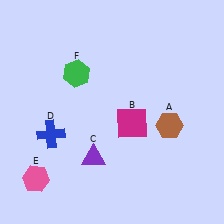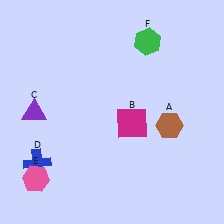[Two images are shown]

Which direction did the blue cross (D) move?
The blue cross (D) moved down.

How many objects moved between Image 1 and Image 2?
3 objects moved between the two images.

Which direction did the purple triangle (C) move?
The purple triangle (C) moved left.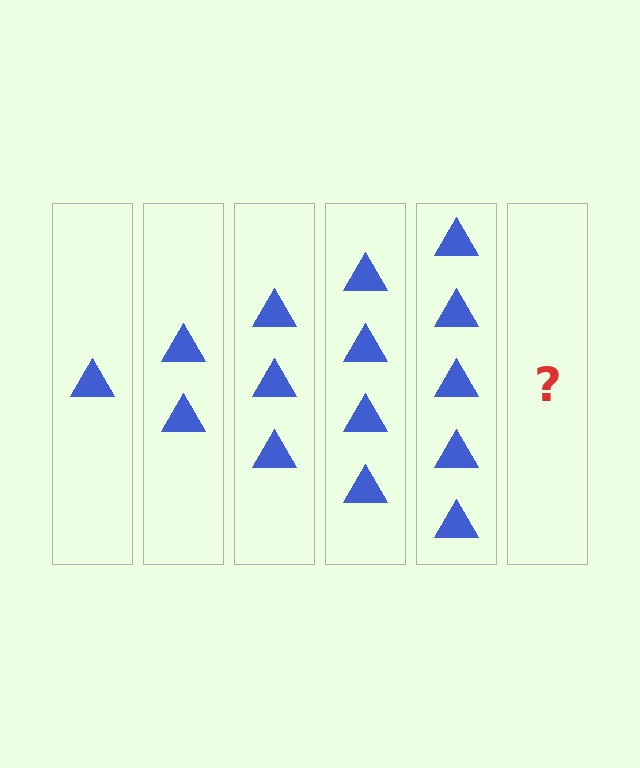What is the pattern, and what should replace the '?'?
The pattern is that each step adds one more triangle. The '?' should be 6 triangles.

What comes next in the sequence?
The next element should be 6 triangles.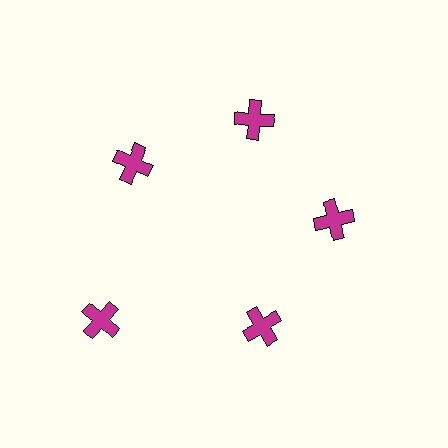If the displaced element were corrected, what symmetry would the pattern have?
It would have 5-fold rotational symmetry — the pattern would map onto itself every 72 degrees.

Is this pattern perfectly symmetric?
No. The 5 magenta crosses are arranged in a ring, but one element near the 8 o'clock position is pushed outward from the center, breaking the 5-fold rotational symmetry.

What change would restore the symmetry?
The symmetry would be restored by moving it inward, back onto the ring so that all 5 crosses sit at equal angles and equal distance from the center.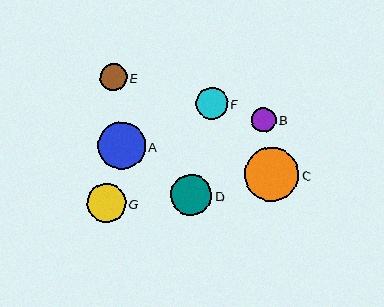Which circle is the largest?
Circle C is the largest with a size of approximately 54 pixels.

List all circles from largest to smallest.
From largest to smallest: C, A, D, G, F, E, B.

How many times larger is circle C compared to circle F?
Circle C is approximately 1.7 times the size of circle F.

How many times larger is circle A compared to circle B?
Circle A is approximately 1.9 times the size of circle B.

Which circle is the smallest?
Circle B is the smallest with a size of approximately 24 pixels.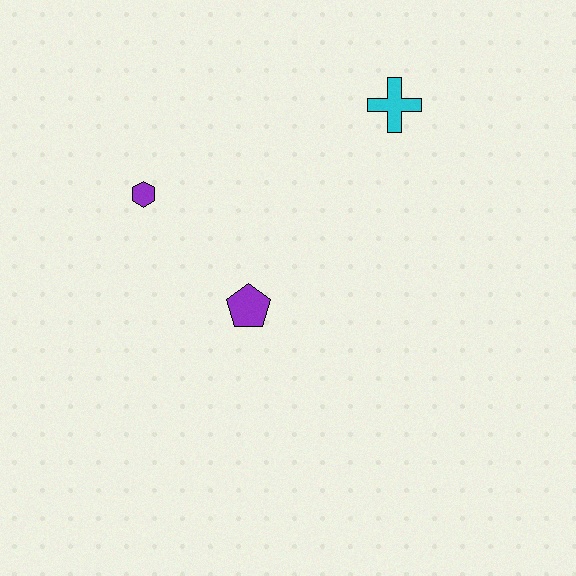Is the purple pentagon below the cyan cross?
Yes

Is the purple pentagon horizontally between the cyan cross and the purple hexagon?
Yes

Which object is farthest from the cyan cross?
The purple hexagon is farthest from the cyan cross.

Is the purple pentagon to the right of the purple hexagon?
Yes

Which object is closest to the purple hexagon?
The purple pentagon is closest to the purple hexagon.